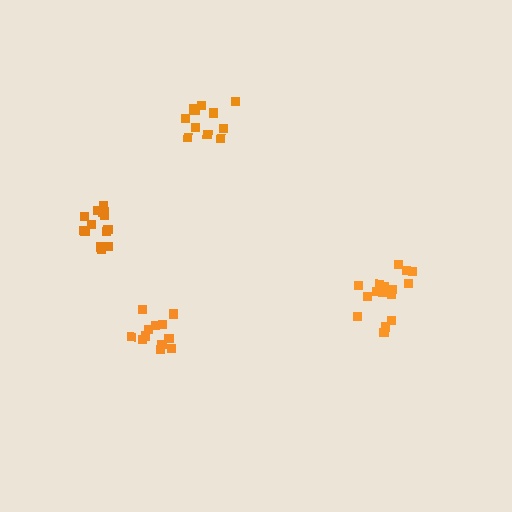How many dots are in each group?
Group 1: 16 dots, Group 2: 12 dots, Group 3: 12 dots, Group 4: 14 dots (54 total).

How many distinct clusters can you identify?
There are 4 distinct clusters.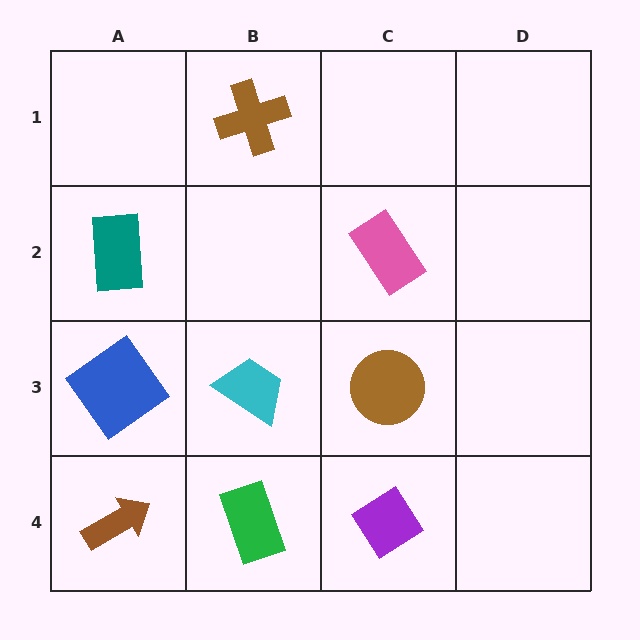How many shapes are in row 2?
2 shapes.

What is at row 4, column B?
A green rectangle.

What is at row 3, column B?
A cyan trapezoid.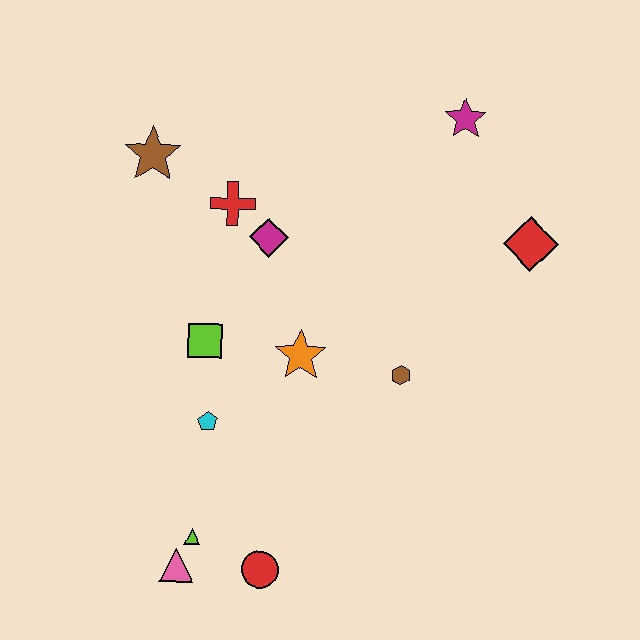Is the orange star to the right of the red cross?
Yes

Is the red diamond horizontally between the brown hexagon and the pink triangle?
No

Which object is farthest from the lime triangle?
The magenta star is farthest from the lime triangle.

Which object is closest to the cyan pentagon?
The lime square is closest to the cyan pentagon.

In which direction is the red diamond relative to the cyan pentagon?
The red diamond is to the right of the cyan pentagon.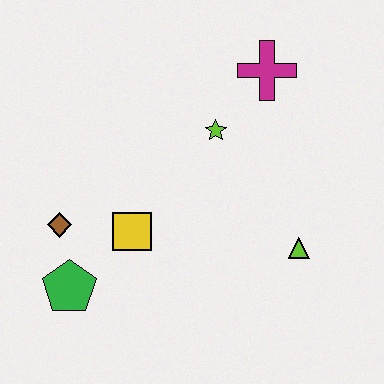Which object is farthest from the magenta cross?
The green pentagon is farthest from the magenta cross.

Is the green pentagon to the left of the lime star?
Yes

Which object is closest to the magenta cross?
The lime star is closest to the magenta cross.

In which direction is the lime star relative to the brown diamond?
The lime star is to the right of the brown diamond.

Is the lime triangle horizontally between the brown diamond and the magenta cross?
No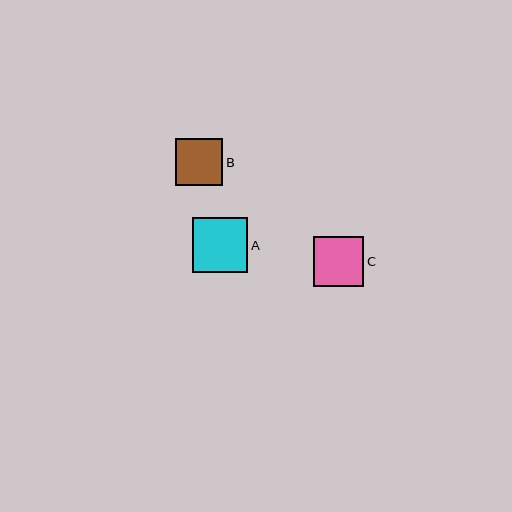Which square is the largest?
Square A is the largest with a size of approximately 55 pixels.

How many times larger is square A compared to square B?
Square A is approximately 1.2 times the size of square B.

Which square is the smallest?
Square B is the smallest with a size of approximately 47 pixels.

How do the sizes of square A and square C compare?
Square A and square C are approximately the same size.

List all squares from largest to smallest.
From largest to smallest: A, C, B.